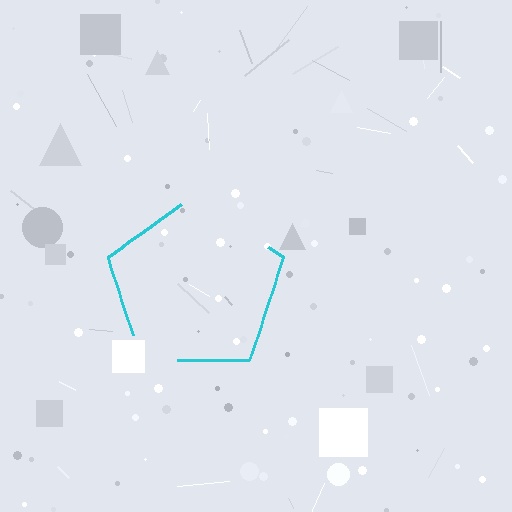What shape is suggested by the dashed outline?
The dashed outline suggests a pentagon.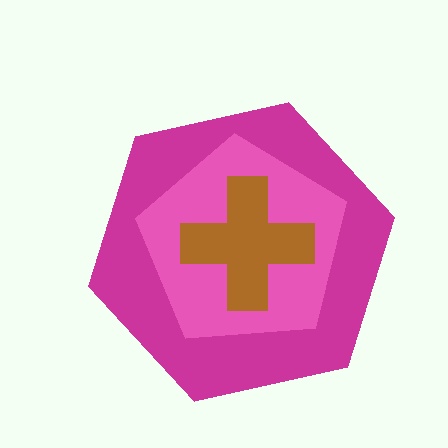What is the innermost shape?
The brown cross.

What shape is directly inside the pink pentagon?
The brown cross.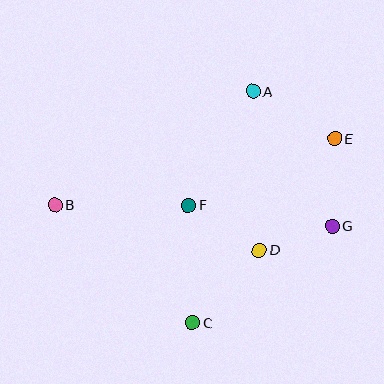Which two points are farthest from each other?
Points B and E are farthest from each other.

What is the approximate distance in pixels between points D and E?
The distance between D and E is approximately 135 pixels.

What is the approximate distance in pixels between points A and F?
The distance between A and F is approximately 131 pixels.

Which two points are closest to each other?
Points D and G are closest to each other.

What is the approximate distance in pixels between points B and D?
The distance between B and D is approximately 209 pixels.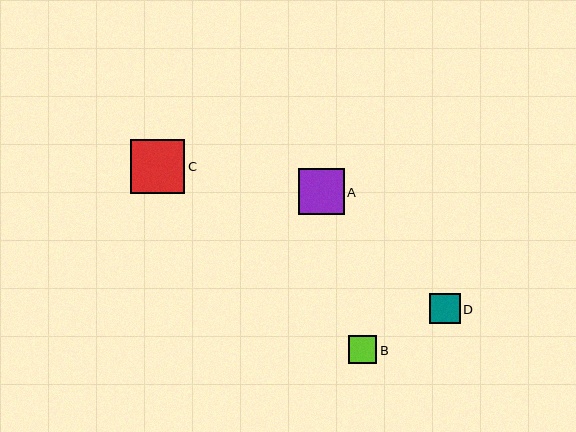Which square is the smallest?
Square B is the smallest with a size of approximately 28 pixels.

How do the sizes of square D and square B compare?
Square D and square B are approximately the same size.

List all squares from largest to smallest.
From largest to smallest: C, A, D, B.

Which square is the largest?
Square C is the largest with a size of approximately 54 pixels.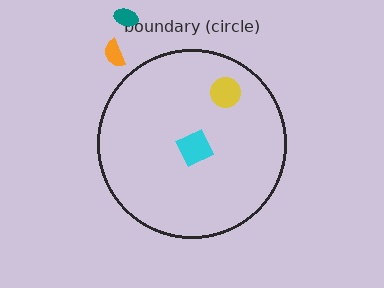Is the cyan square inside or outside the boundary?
Inside.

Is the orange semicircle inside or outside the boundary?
Outside.